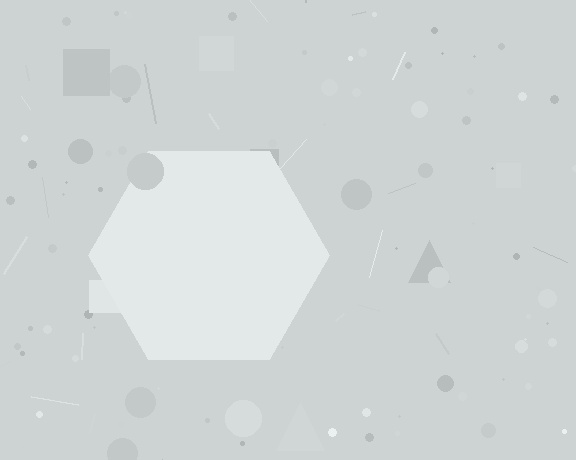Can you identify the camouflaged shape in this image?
The camouflaged shape is a hexagon.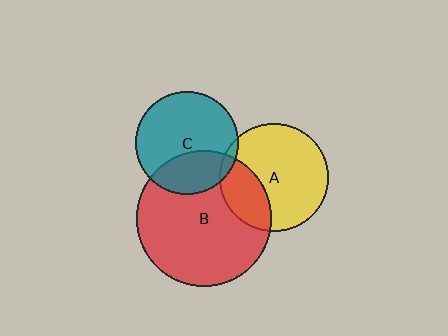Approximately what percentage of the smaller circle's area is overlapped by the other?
Approximately 5%.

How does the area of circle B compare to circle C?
Approximately 1.7 times.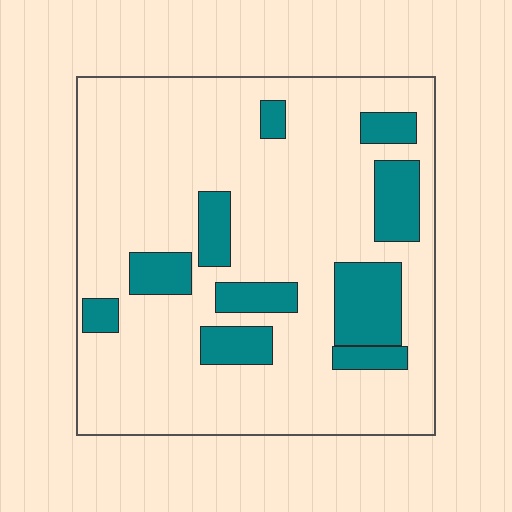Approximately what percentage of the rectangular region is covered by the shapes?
Approximately 20%.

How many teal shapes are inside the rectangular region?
10.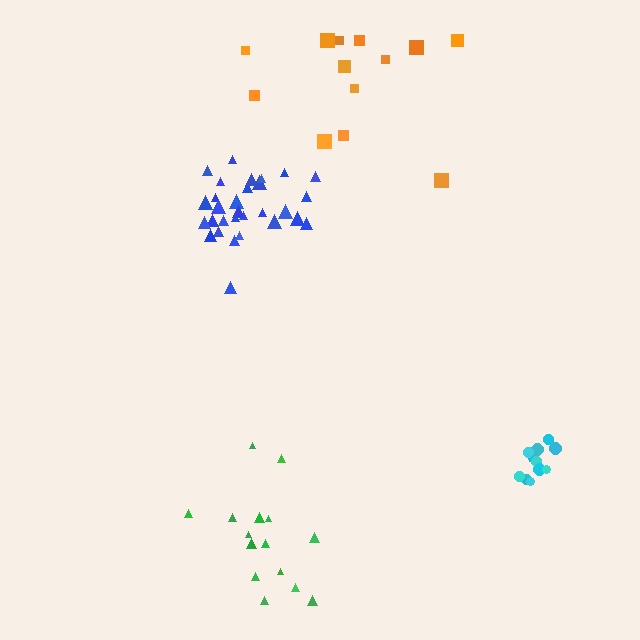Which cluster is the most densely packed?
Cyan.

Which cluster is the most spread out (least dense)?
Orange.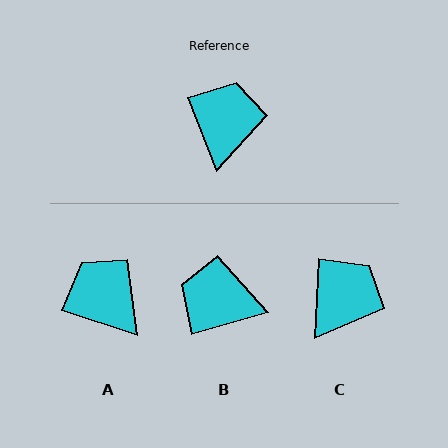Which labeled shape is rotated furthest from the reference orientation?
B, about 85 degrees away.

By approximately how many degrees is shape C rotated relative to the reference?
Approximately 25 degrees clockwise.